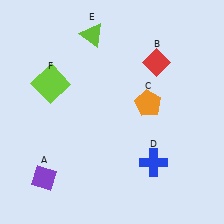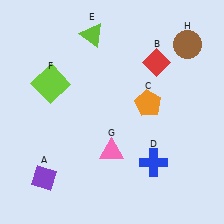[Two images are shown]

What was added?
A pink triangle (G), a brown circle (H) were added in Image 2.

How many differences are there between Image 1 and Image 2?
There are 2 differences between the two images.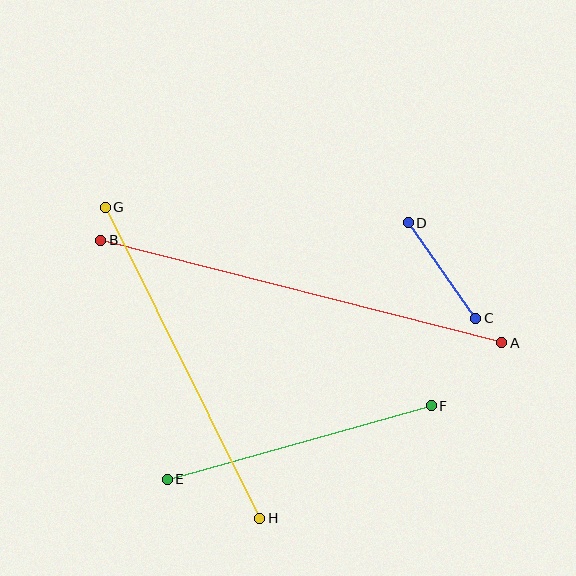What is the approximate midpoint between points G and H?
The midpoint is at approximately (182, 363) pixels.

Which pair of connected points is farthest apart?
Points A and B are farthest apart.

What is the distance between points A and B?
The distance is approximately 414 pixels.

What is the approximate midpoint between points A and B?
The midpoint is at approximately (301, 291) pixels.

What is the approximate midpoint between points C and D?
The midpoint is at approximately (442, 271) pixels.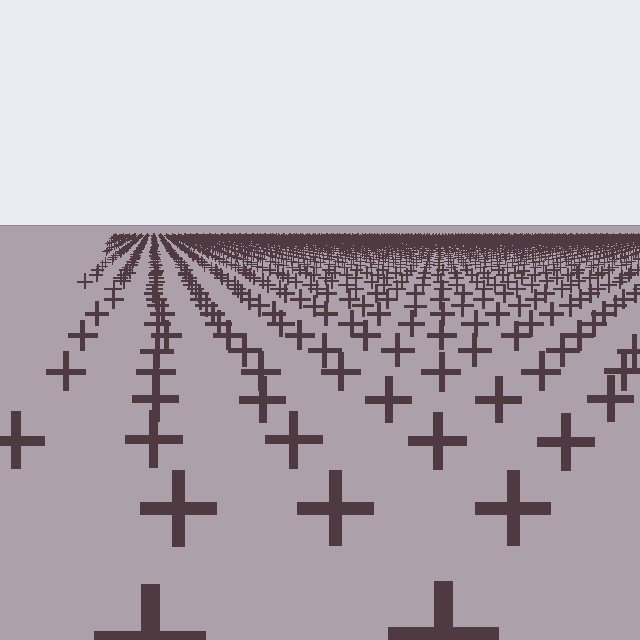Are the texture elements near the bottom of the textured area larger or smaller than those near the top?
Larger. Near the bottom, elements are closer to the viewer and appear at a bigger on-screen size.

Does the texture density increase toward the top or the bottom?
Density increases toward the top.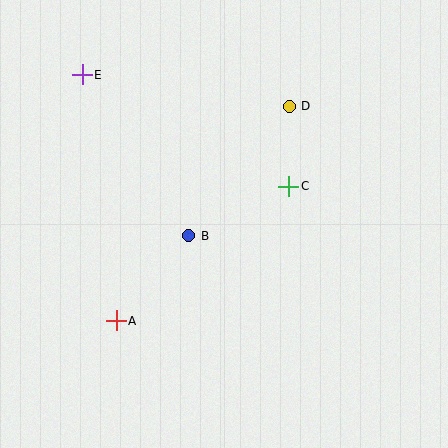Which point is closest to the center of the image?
Point B at (189, 236) is closest to the center.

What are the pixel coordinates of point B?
Point B is at (189, 236).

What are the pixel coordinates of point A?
Point A is at (116, 321).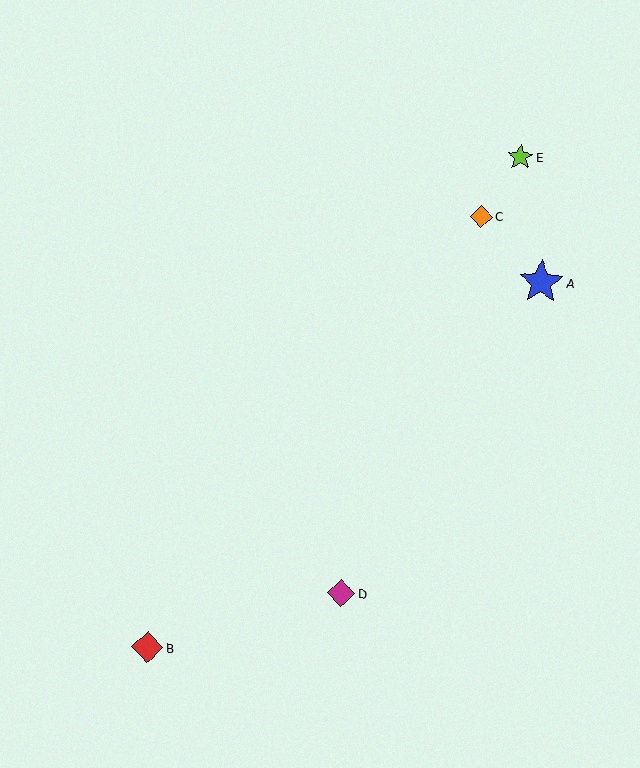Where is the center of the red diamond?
The center of the red diamond is at (147, 647).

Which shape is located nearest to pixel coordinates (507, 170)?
The lime star (labeled E) at (520, 157) is nearest to that location.